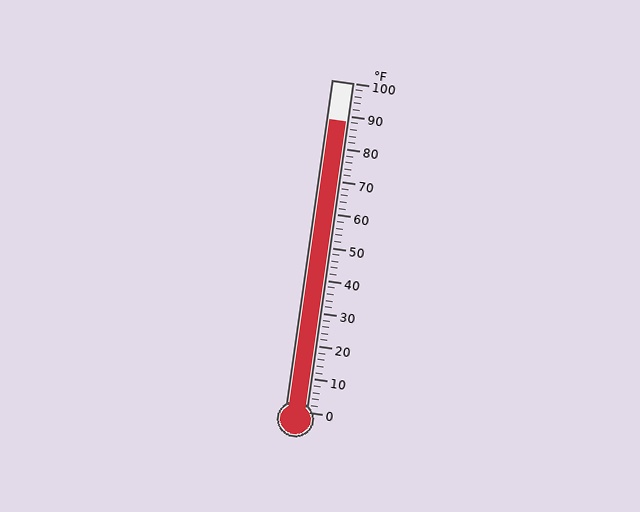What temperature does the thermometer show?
The thermometer shows approximately 88°F.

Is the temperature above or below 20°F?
The temperature is above 20°F.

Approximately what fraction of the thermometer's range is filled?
The thermometer is filled to approximately 90% of its range.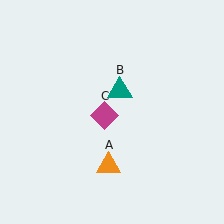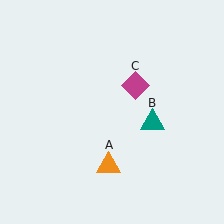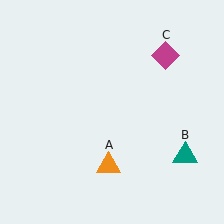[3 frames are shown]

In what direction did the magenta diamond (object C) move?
The magenta diamond (object C) moved up and to the right.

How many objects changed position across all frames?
2 objects changed position: teal triangle (object B), magenta diamond (object C).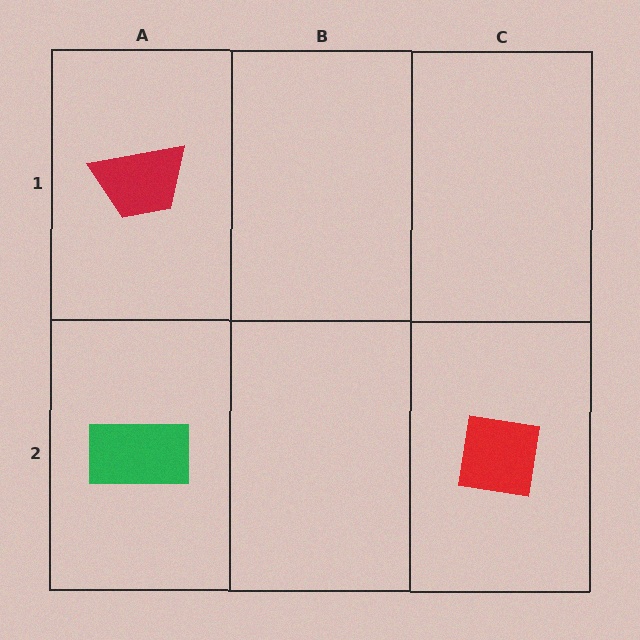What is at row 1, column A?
A red trapezoid.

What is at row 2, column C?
A red square.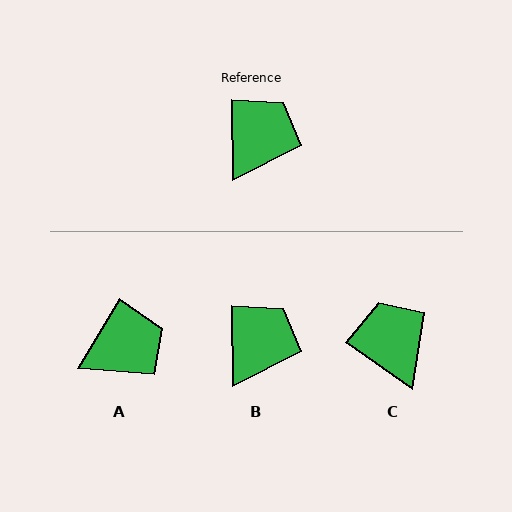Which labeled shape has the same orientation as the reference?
B.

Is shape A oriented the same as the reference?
No, it is off by about 32 degrees.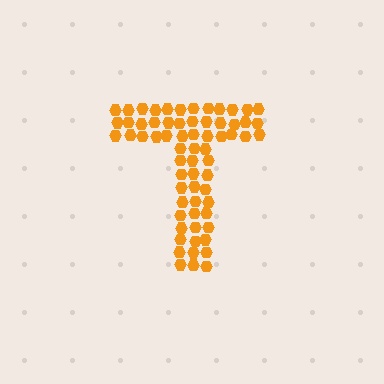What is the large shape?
The large shape is the letter T.